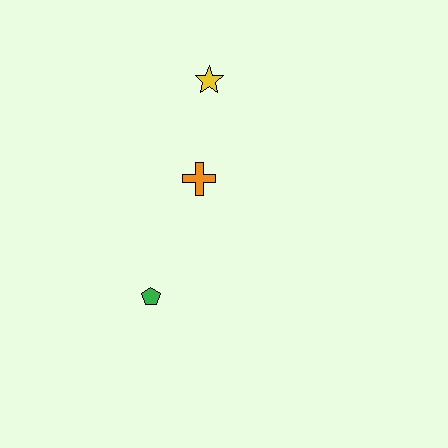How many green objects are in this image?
There is 1 green object.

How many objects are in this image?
There are 3 objects.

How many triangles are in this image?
There are no triangles.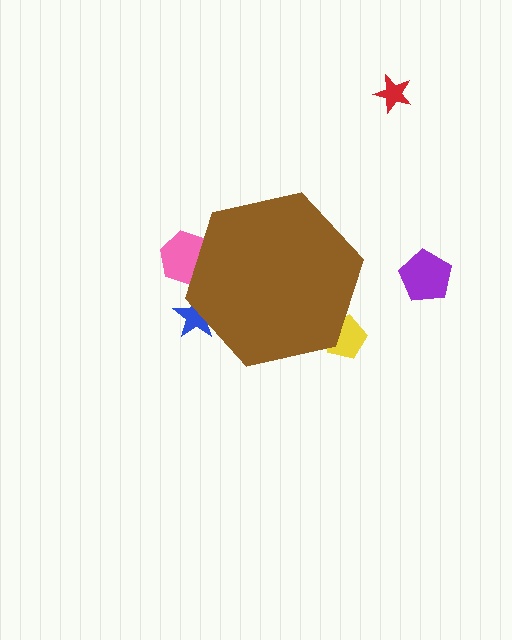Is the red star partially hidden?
No, the red star is fully visible.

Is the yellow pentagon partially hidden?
Yes, the yellow pentagon is partially hidden behind the brown hexagon.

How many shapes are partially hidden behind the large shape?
3 shapes are partially hidden.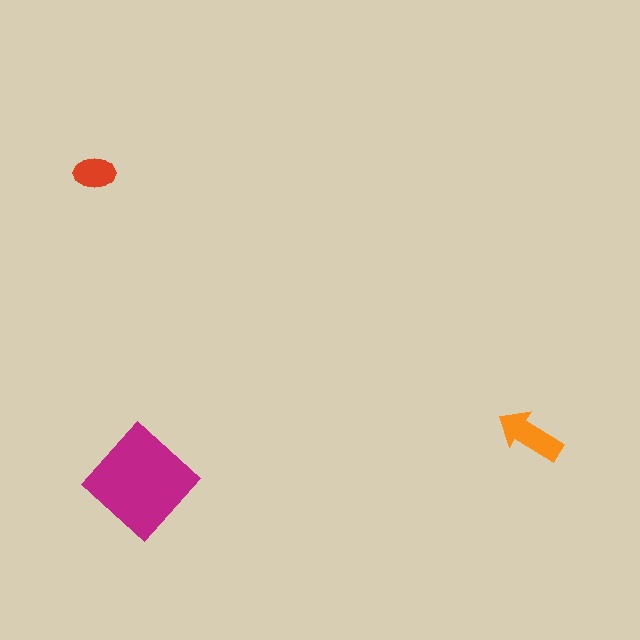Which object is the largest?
The magenta diamond.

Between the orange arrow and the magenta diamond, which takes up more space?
The magenta diamond.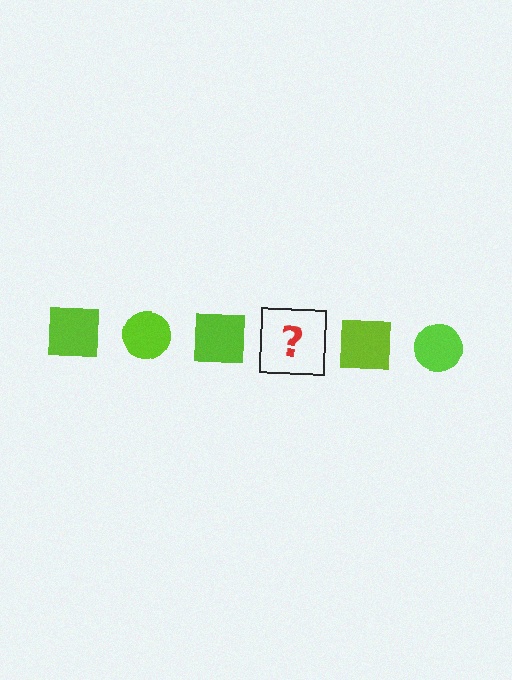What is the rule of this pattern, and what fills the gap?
The rule is that the pattern cycles through square, circle shapes in lime. The gap should be filled with a lime circle.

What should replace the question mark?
The question mark should be replaced with a lime circle.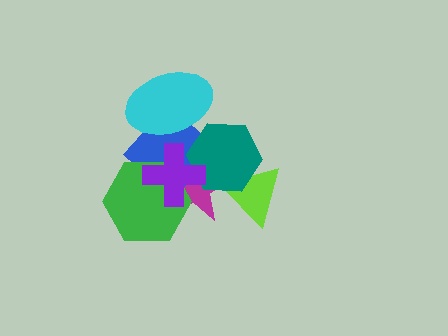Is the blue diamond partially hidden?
Yes, it is partially covered by another shape.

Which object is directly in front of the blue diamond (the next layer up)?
The green hexagon is directly in front of the blue diamond.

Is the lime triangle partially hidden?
Yes, it is partially covered by another shape.